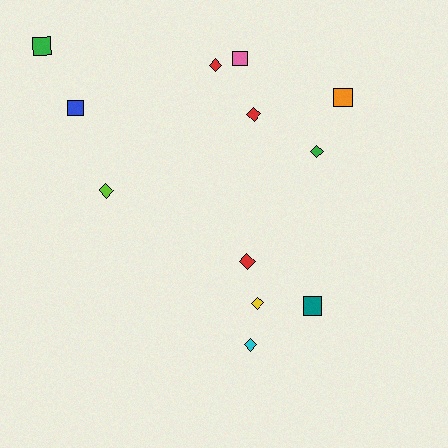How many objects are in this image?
There are 12 objects.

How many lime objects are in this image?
There is 1 lime object.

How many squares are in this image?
There are 5 squares.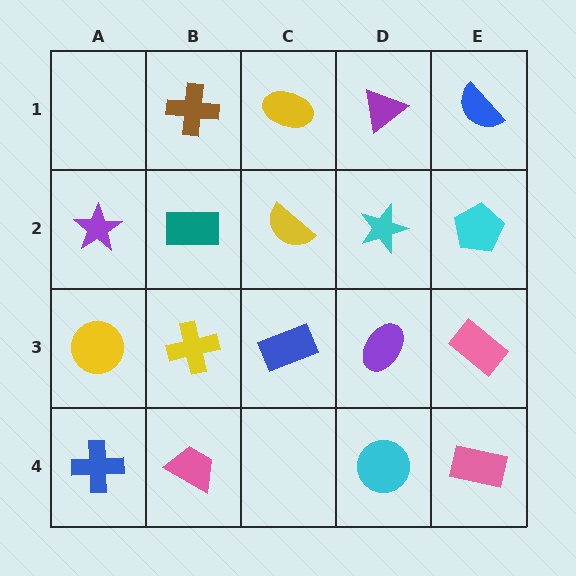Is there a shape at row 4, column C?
No, that cell is empty.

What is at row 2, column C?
A yellow semicircle.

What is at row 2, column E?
A cyan pentagon.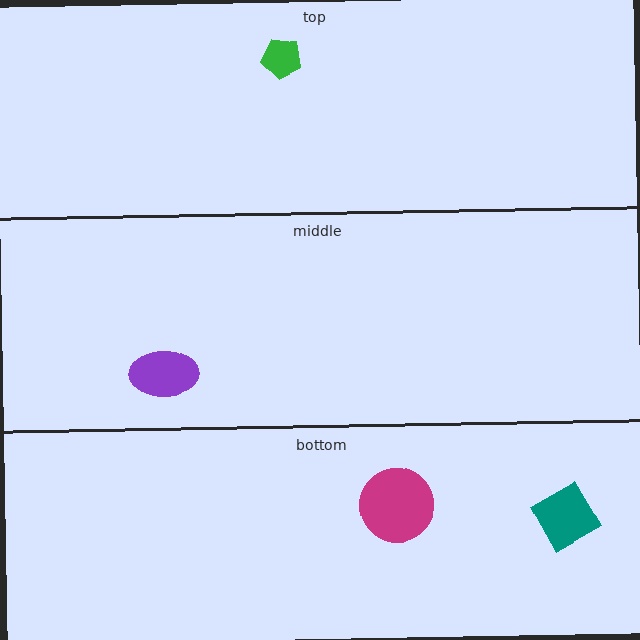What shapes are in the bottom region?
The magenta circle, the teal diamond.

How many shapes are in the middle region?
1.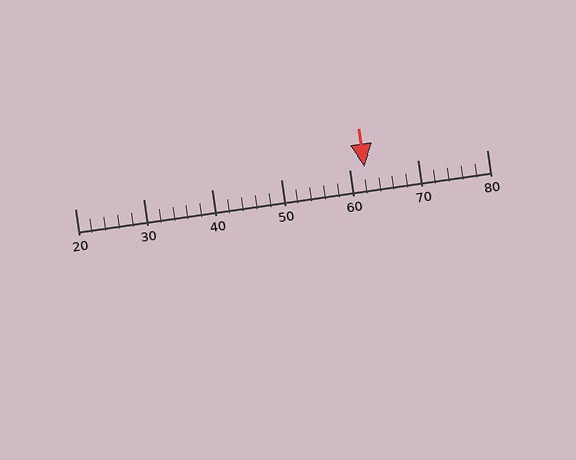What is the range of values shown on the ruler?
The ruler shows values from 20 to 80.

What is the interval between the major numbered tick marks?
The major tick marks are spaced 10 units apart.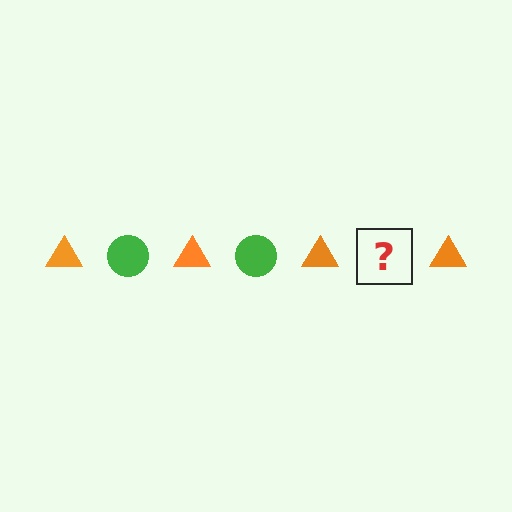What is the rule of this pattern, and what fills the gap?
The rule is that the pattern alternates between orange triangle and green circle. The gap should be filled with a green circle.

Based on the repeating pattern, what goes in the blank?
The blank should be a green circle.